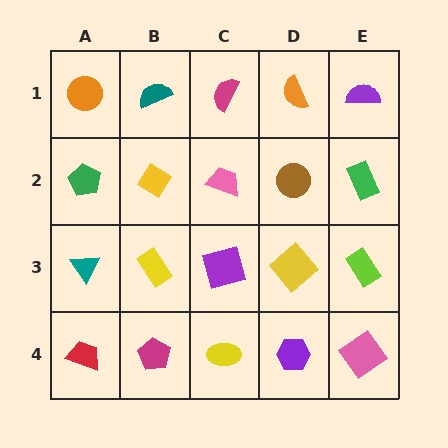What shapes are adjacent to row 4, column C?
A purple square (row 3, column C), a magenta pentagon (row 4, column B), a purple hexagon (row 4, column D).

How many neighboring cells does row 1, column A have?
2.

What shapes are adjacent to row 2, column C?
A magenta semicircle (row 1, column C), a purple square (row 3, column C), a yellow diamond (row 2, column B), a brown circle (row 2, column D).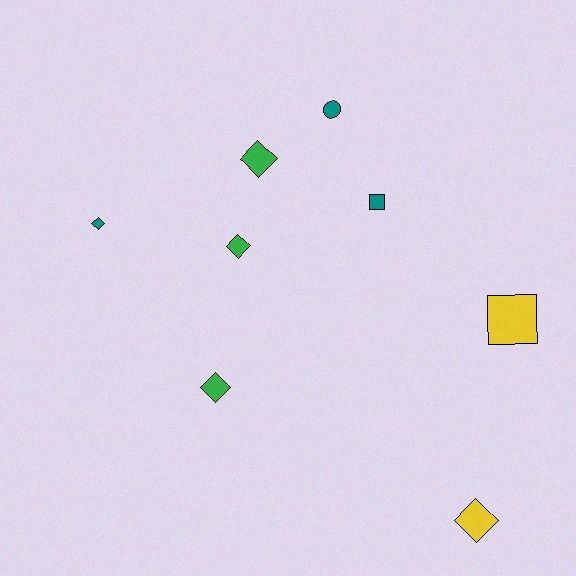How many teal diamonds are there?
There is 1 teal diamond.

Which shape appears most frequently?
Diamond, with 5 objects.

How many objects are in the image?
There are 8 objects.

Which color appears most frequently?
Teal, with 3 objects.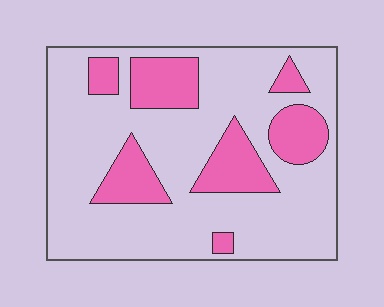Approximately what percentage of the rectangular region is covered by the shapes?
Approximately 25%.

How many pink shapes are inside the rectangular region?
7.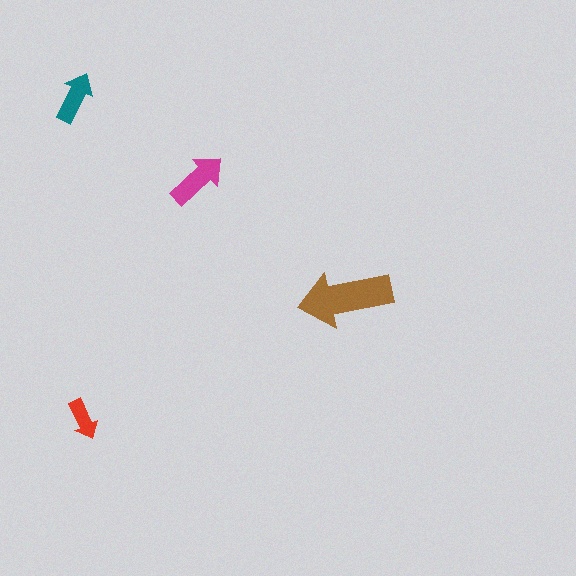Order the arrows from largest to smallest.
the brown one, the magenta one, the teal one, the red one.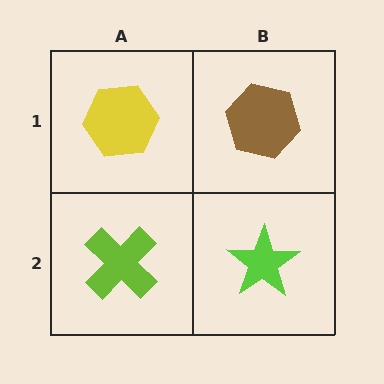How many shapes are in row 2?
2 shapes.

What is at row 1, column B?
A brown hexagon.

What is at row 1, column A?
A yellow hexagon.